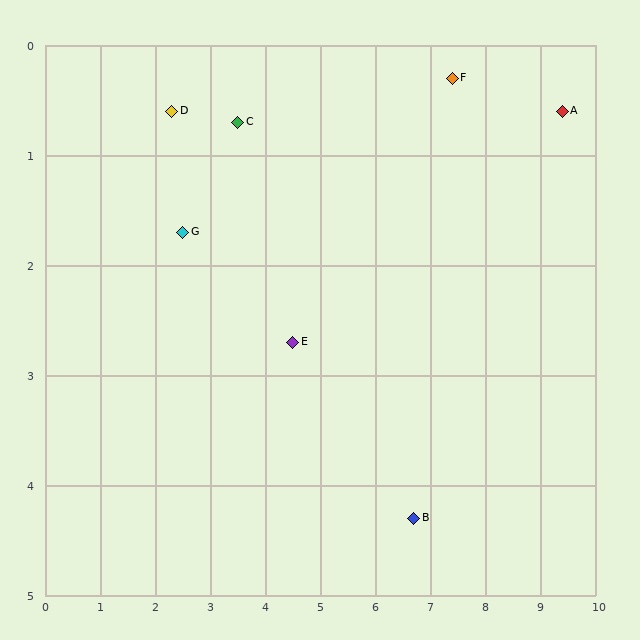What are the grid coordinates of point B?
Point B is at approximately (6.7, 4.3).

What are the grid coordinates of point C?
Point C is at approximately (3.5, 0.7).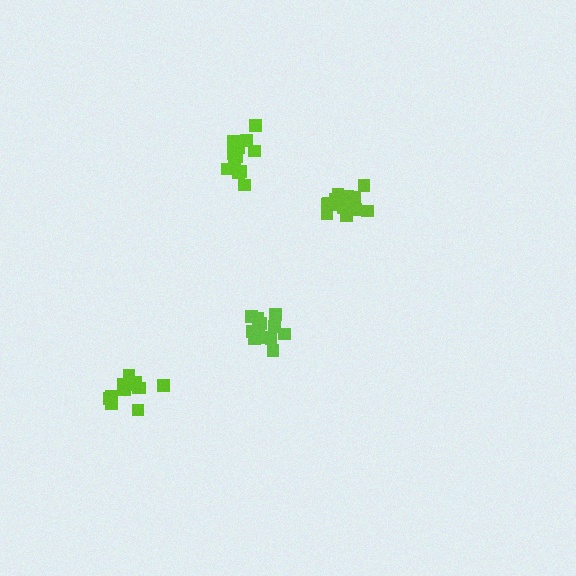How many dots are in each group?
Group 1: 15 dots, Group 2: 16 dots, Group 3: 12 dots, Group 4: 12 dots (55 total).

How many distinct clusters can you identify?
There are 4 distinct clusters.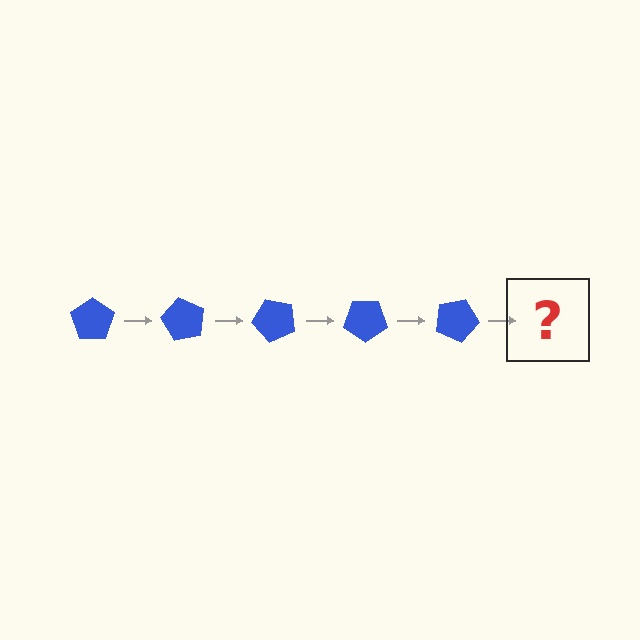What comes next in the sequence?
The next element should be a blue pentagon rotated 300 degrees.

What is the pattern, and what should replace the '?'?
The pattern is that the pentagon rotates 60 degrees each step. The '?' should be a blue pentagon rotated 300 degrees.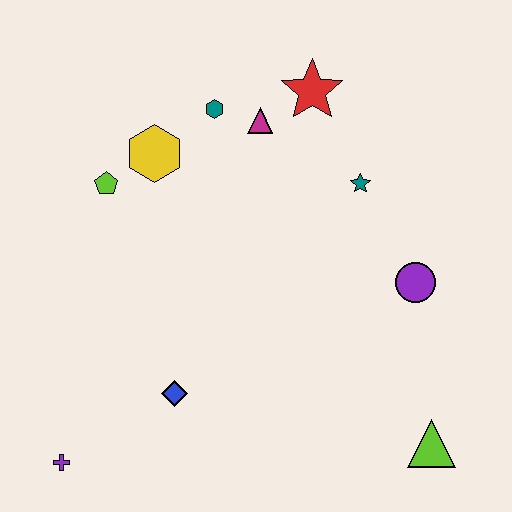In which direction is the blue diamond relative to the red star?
The blue diamond is below the red star.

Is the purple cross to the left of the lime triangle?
Yes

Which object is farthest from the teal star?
The purple cross is farthest from the teal star.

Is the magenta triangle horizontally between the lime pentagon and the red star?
Yes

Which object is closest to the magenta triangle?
The teal hexagon is closest to the magenta triangle.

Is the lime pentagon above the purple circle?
Yes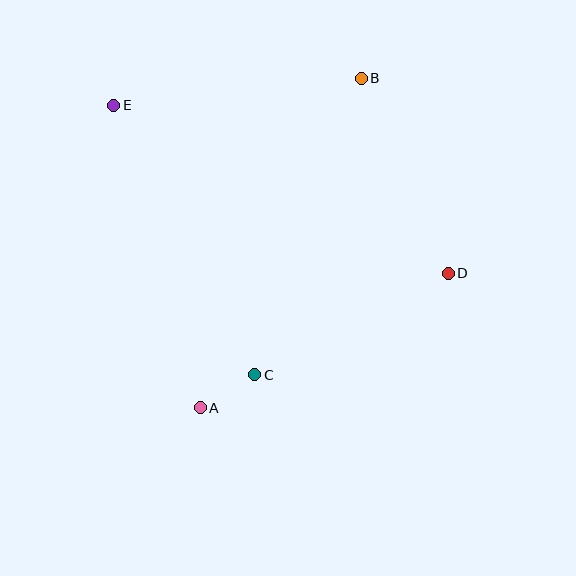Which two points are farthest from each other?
Points D and E are farthest from each other.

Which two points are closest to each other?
Points A and C are closest to each other.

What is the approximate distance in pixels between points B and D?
The distance between B and D is approximately 213 pixels.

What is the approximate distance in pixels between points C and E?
The distance between C and E is approximately 304 pixels.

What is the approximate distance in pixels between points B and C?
The distance between B and C is approximately 315 pixels.